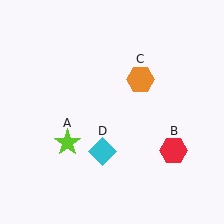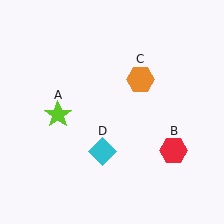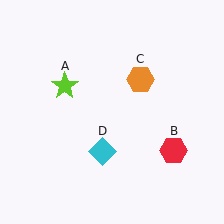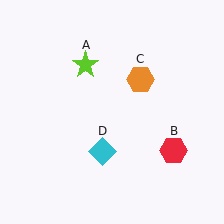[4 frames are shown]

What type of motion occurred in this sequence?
The lime star (object A) rotated clockwise around the center of the scene.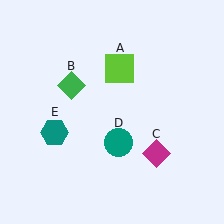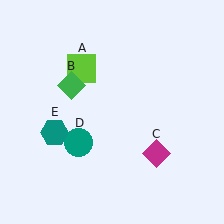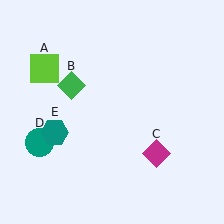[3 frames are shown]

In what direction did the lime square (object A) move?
The lime square (object A) moved left.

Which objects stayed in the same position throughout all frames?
Green diamond (object B) and magenta diamond (object C) and teal hexagon (object E) remained stationary.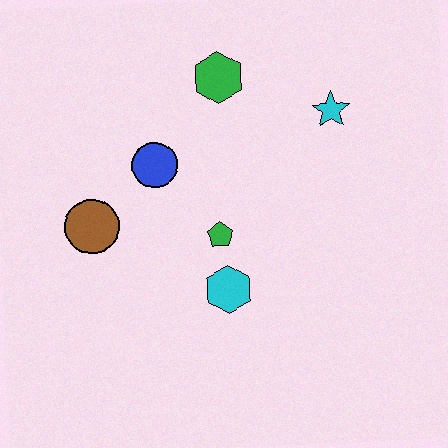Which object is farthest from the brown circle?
The cyan star is farthest from the brown circle.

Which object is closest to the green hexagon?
The blue circle is closest to the green hexagon.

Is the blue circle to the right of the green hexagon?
No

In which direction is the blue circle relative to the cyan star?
The blue circle is to the left of the cyan star.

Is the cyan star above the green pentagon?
Yes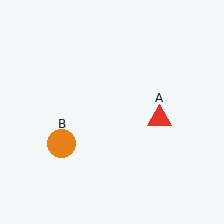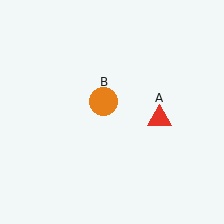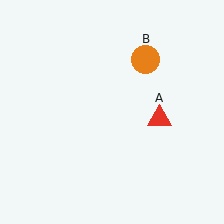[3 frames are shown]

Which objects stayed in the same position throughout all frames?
Red triangle (object A) remained stationary.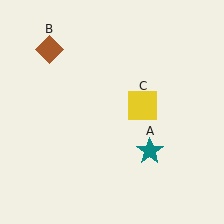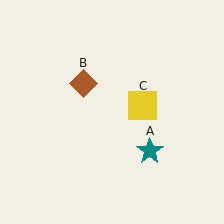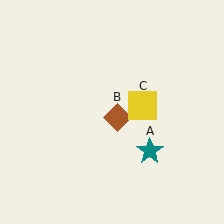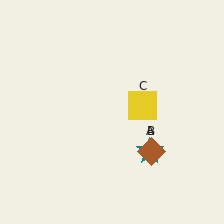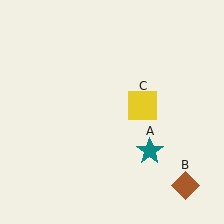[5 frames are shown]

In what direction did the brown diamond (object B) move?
The brown diamond (object B) moved down and to the right.